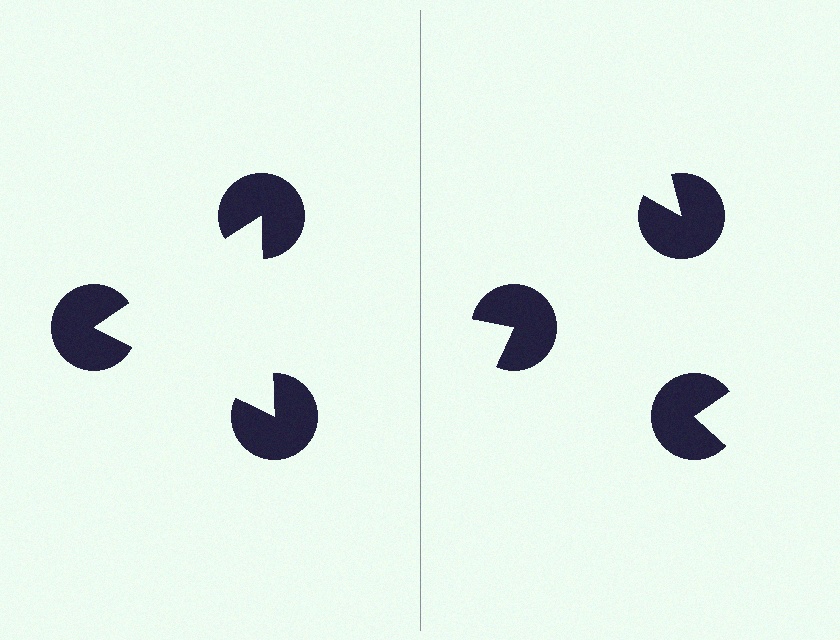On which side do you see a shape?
An illusory triangle appears on the left side. On the right side the wedge cuts are rotated, so no coherent shape forms.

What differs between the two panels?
The pac-man discs are positioned identically on both sides; only the wedge orientations differ. On the left they align to a triangle; on the right they are misaligned.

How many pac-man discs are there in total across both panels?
6 — 3 on each side.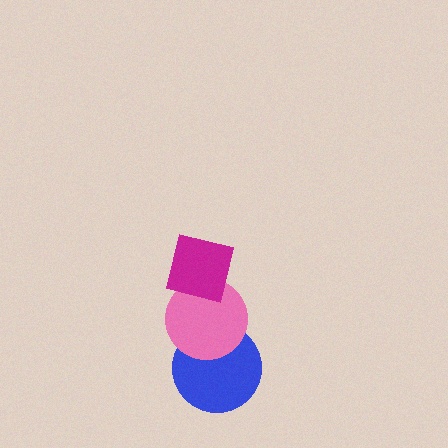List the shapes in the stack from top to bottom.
From top to bottom: the magenta square, the pink circle, the blue circle.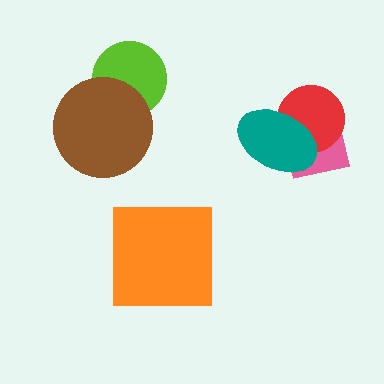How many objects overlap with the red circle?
2 objects overlap with the red circle.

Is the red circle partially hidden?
Yes, it is partially covered by another shape.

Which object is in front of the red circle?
The teal ellipse is in front of the red circle.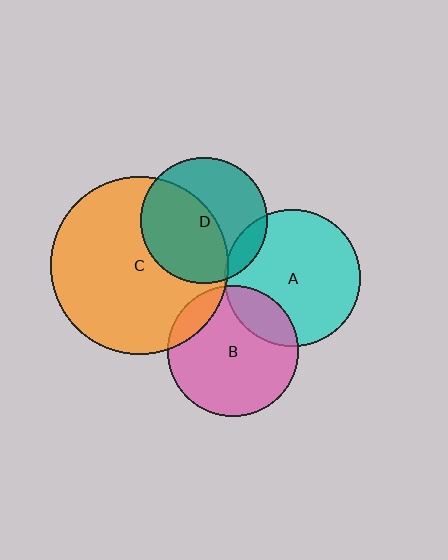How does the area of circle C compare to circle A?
Approximately 1.7 times.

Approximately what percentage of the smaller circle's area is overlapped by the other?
Approximately 20%.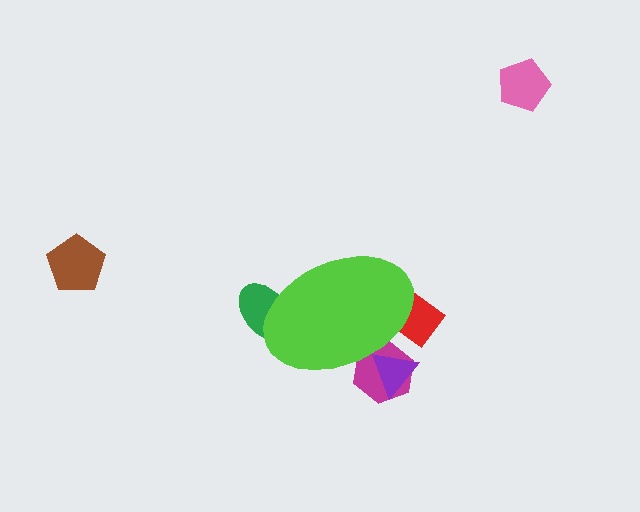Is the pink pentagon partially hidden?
No, the pink pentagon is fully visible.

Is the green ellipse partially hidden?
Yes, the green ellipse is partially hidden behind the lime ellipse.